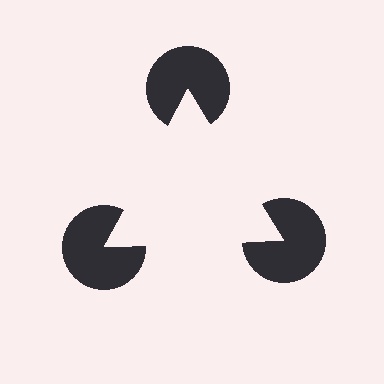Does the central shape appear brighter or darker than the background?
It typically appears slightly brighter than the background, even though no actual brightness change is drawn.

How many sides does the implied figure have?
3 sides.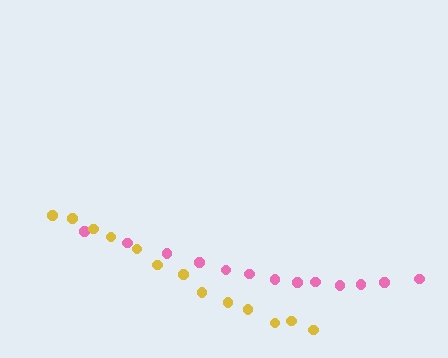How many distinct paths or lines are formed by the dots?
There are 2 distinct paths.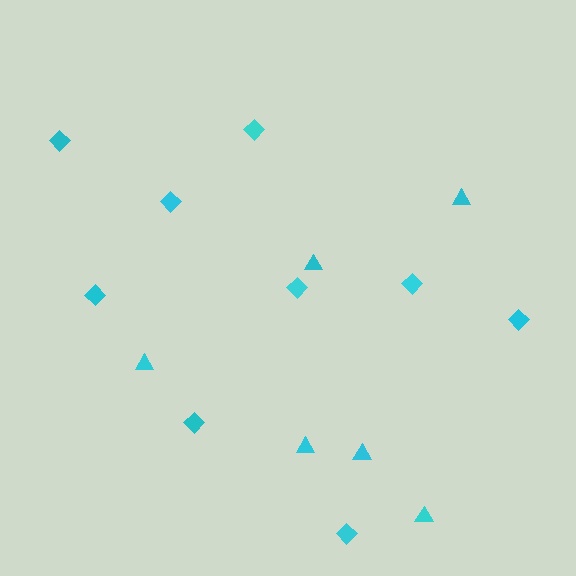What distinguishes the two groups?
There are 2 groups: one group of triangles (6) and one group of diamonds (9).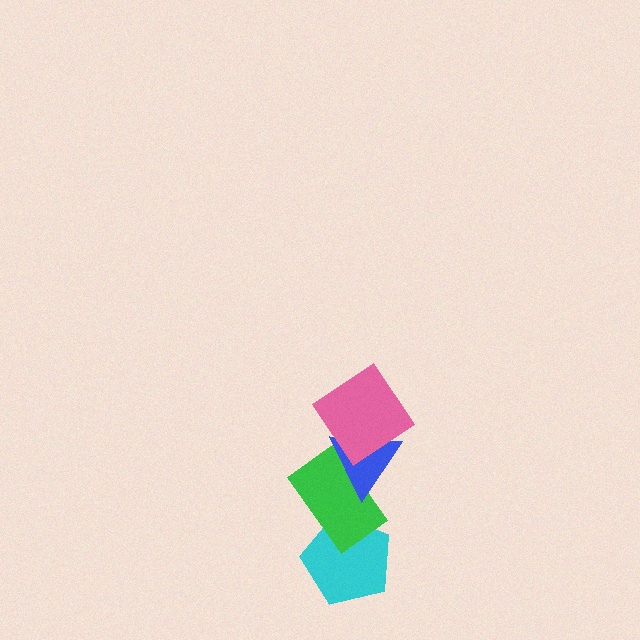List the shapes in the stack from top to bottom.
From top to bottom: the pink diamond, the blue triangle, the green rectangle, the cyan pentagon.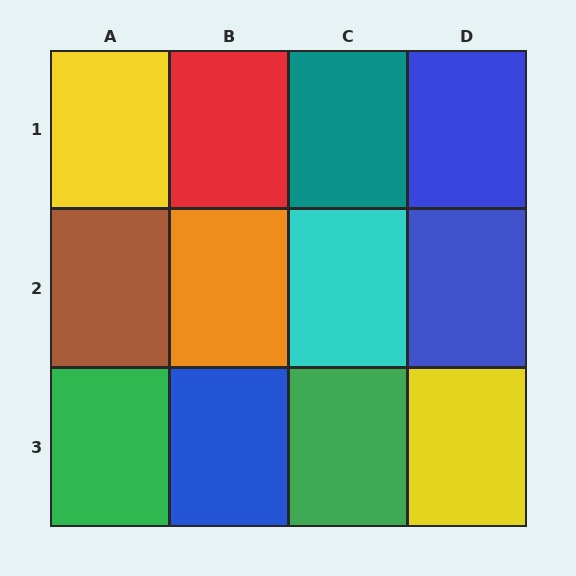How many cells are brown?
1 cell is brown.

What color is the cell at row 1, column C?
Teal.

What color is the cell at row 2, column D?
Blue.